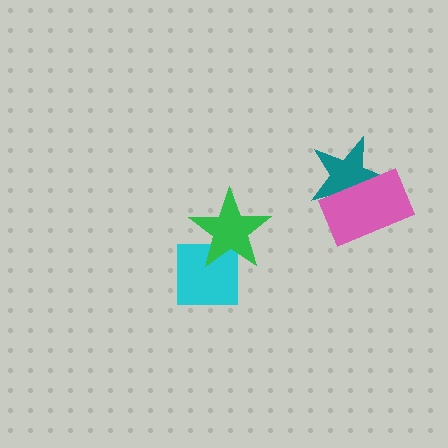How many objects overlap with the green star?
1 object overlaps with the green star.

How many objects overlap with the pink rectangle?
1 object overlaps with the pink rectangle.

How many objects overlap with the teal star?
1 object overlaps with the teal star.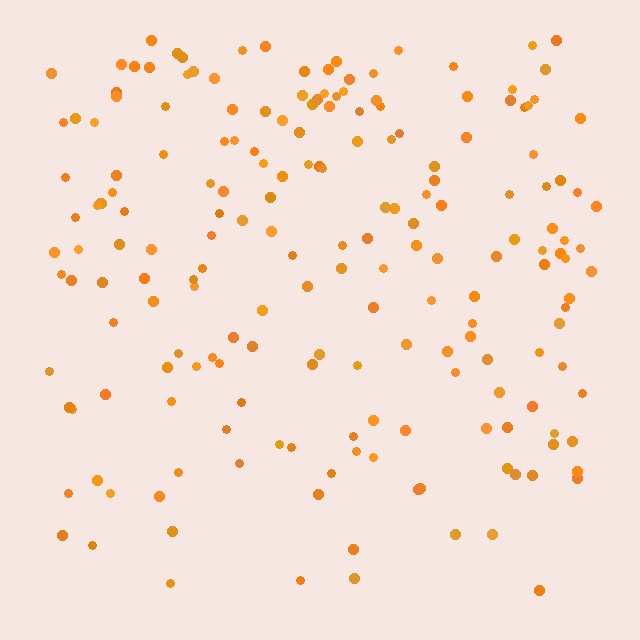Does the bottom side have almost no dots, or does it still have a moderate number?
Still a moderate number, just noticeably fewer than the top.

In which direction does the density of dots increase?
From bottom to top, with the top side densest.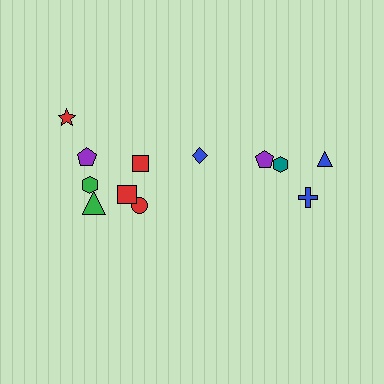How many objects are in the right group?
There are 5 objects.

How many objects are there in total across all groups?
There are 12 objects.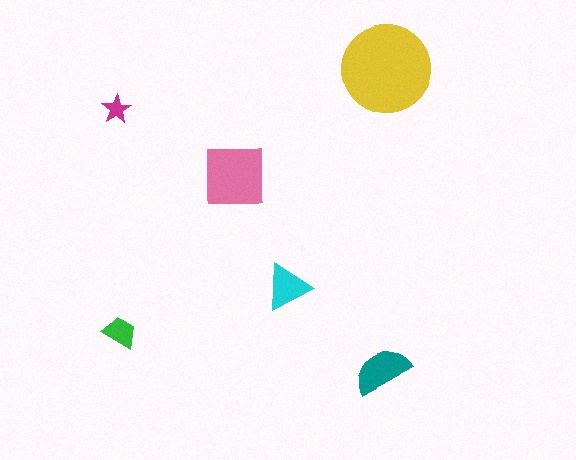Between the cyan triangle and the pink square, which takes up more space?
The pink square.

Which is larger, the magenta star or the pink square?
The pink square.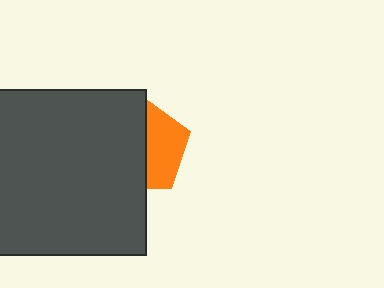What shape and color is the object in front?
The object in front is a dark gray square.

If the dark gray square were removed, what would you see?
You would see the complete orange pentagon.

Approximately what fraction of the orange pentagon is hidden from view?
Roughly 58% of the orange pentagon is hidden behind the dark gray square.